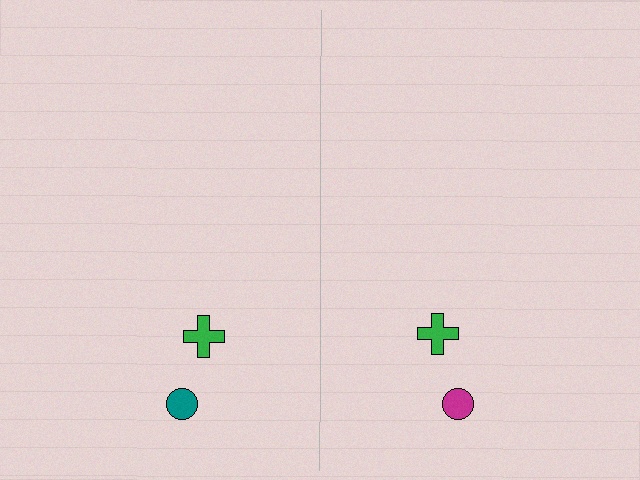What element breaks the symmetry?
The magenta circle on the right side breaks the symmetry — its mirror counterpart is teal.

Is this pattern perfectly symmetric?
No, the pattern is not perfectly symmetric. The magenta circle on the right side breaks the symmetry — its mirror counterpart is teal.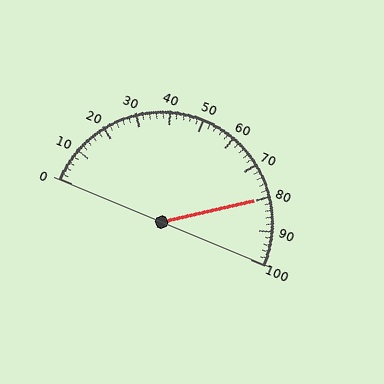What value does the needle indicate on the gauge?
The needle indicates approximately 80.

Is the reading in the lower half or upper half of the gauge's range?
The reading is in the upper half of the range (0 to 100).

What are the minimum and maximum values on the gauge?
The gauge ranges from 0 to 100.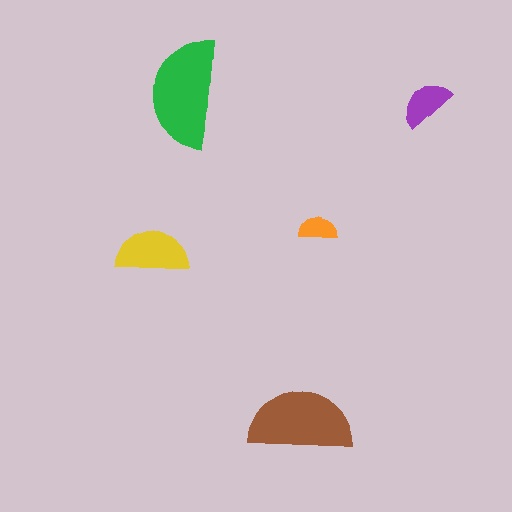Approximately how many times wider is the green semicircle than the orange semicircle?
About 3 times wider.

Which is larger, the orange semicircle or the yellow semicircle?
The yellow one.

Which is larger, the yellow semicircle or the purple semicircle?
The yellow one.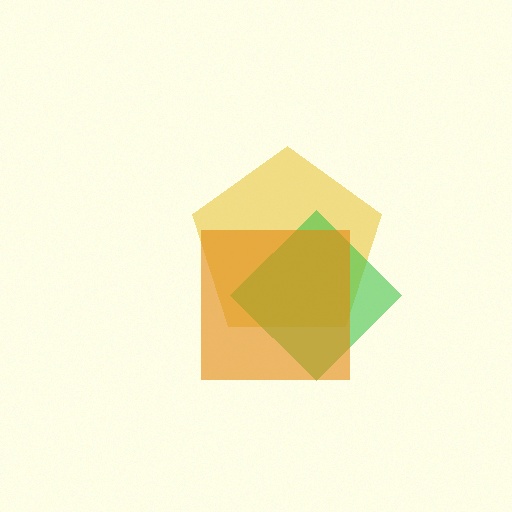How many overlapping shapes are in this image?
There are 3 overlapping shapes in the image.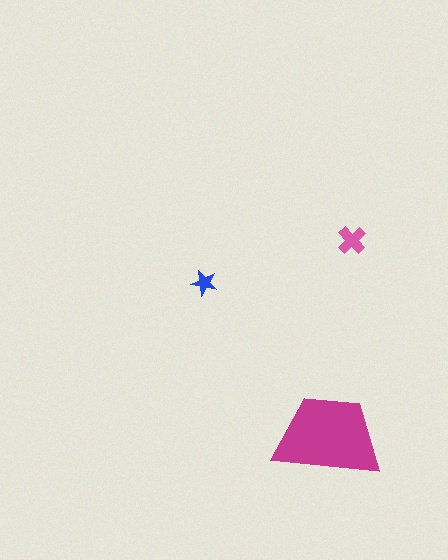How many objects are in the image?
There are 3 objects in the image.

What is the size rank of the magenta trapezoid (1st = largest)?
1st.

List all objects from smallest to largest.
The blue star, the pink cross, the magenta trapezoid.